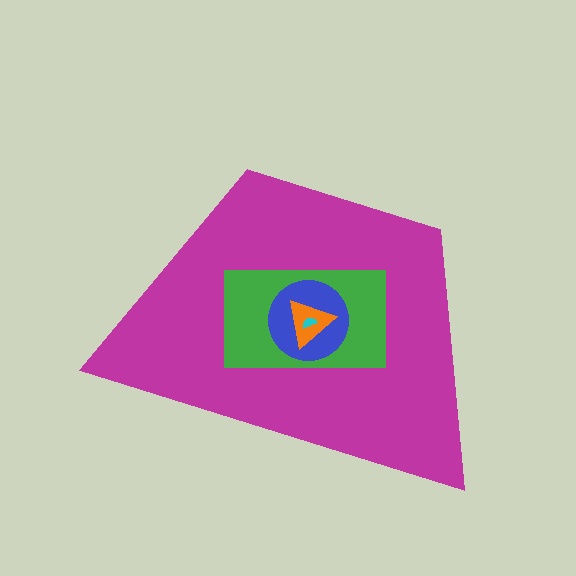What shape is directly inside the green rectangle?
The blue circle.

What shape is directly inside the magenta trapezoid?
The green rectangle.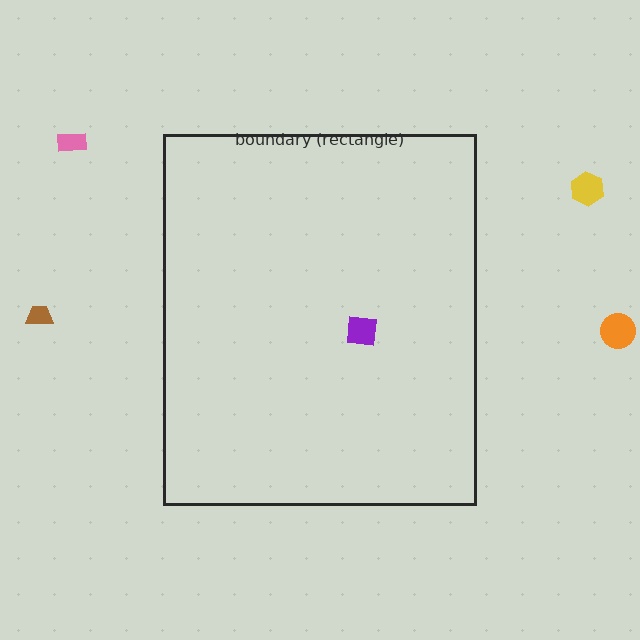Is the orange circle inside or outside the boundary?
Outside.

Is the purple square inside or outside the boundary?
Inside.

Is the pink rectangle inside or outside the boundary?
Outside.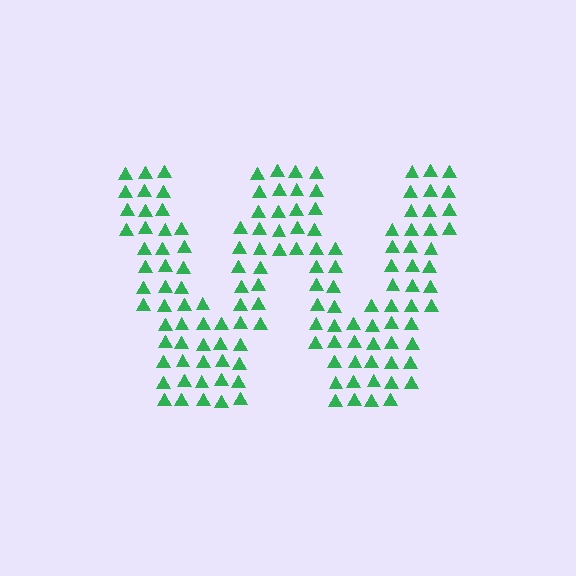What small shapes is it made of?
It is made of small triangles.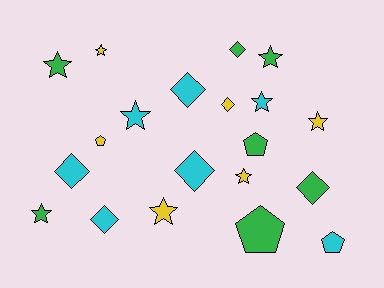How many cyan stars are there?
There are 2 cyan stars.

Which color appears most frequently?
Cyan, with 7 objects.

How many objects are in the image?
There are 20 objects.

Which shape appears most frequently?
Star, with 9 objects.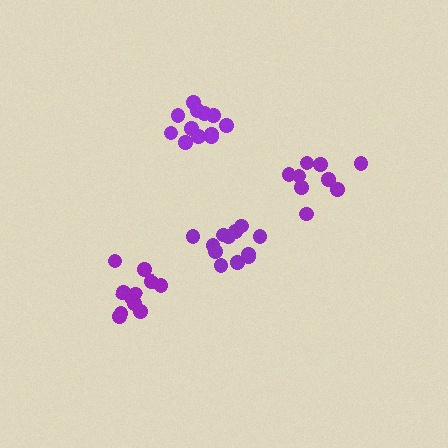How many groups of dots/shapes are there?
There are 4 groups.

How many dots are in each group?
Group 1: 12 dots, Group 2: 12 dots, Group 3: 12 dots, Group 4: 9 dots (45 total).